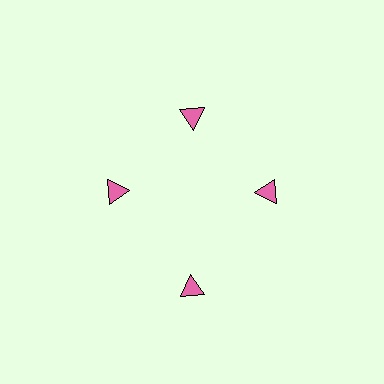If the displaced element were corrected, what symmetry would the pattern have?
It would have 4-fold rotational symmetry — the pattern would map onto itself every 90 degrees.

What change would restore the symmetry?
The symmetry would be restored by moving it inward, back onto the ring so that all 4 triangles sit at equal angles and equal distance from the center.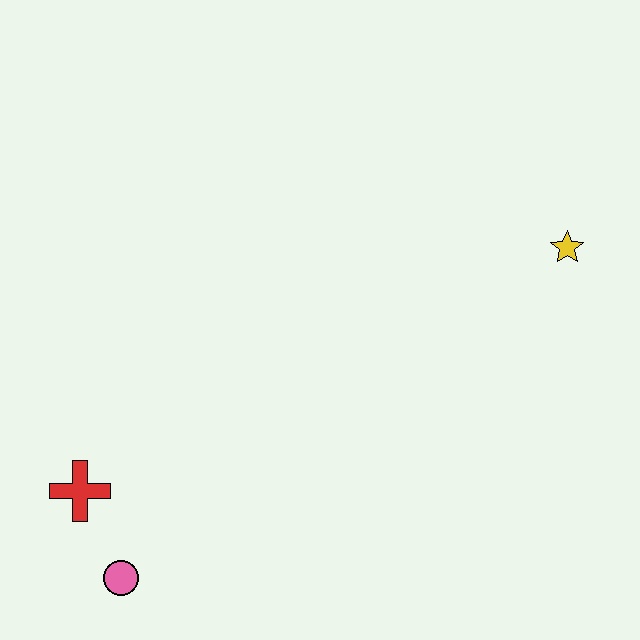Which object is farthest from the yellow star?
The pink circle is farthest from the yellow star.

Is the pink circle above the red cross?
No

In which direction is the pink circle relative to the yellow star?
The pink circle is to the left of the yellow star.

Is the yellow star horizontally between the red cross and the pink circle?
No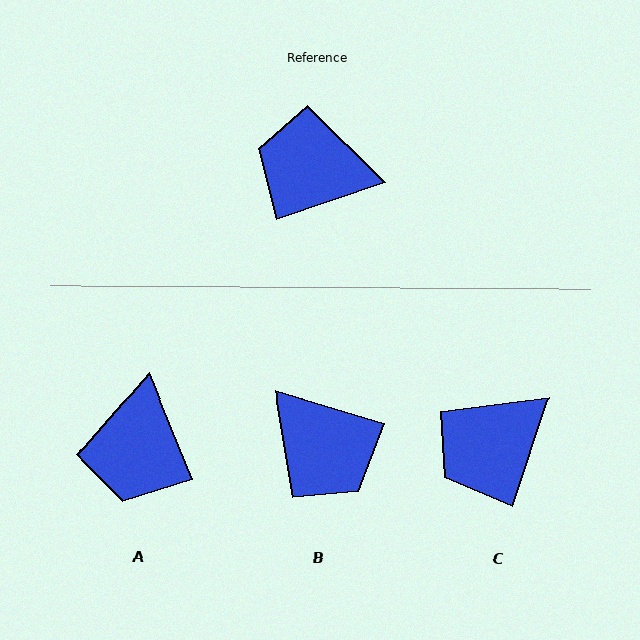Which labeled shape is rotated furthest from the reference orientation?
B, about 145 degrees away.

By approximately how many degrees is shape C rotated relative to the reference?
Approximately 53 degrees counter-clockwise.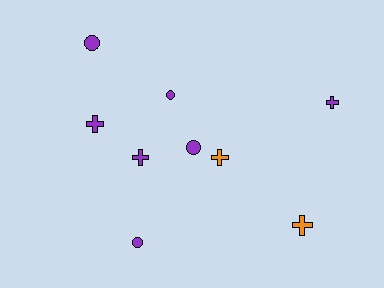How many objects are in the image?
There are 9 objects.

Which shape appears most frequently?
Cross, with 5 objects.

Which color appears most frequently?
Purple, with 7 objects.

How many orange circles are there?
There are no orange circles.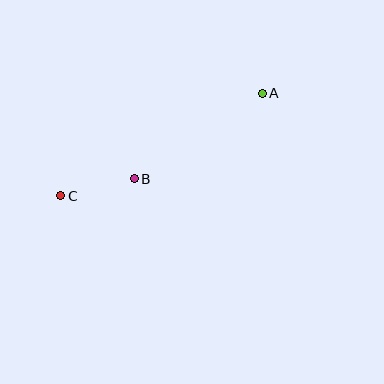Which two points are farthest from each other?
Points A and C are farthest from each other.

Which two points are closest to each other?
Points B and C are closest to each other.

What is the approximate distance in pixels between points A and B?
The distance between A and B is approximately 154 pixels.